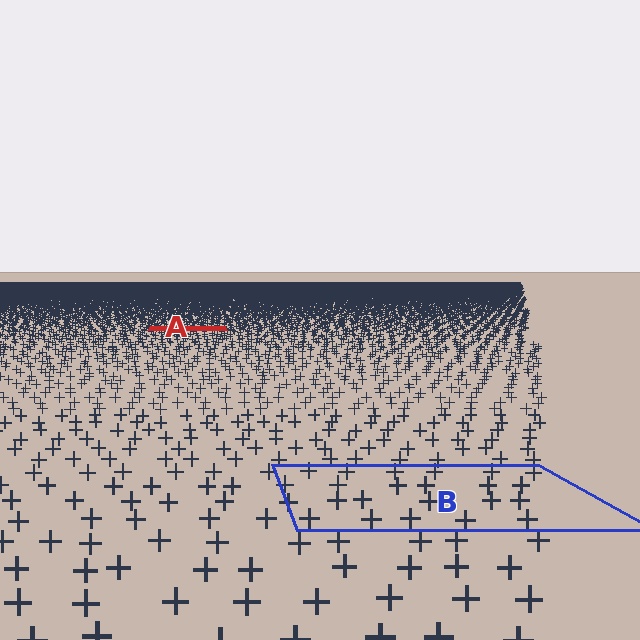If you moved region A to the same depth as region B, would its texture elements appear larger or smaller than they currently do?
They would appear larger. At a closer depth, the same texture elements are projected at a bigger on-screen size.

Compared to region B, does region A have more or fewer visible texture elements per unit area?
Region A has more texture elements per unit area — they are packed more densely because it is farther away.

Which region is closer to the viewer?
Region B is closer. The texture elements there are larger and more spread out.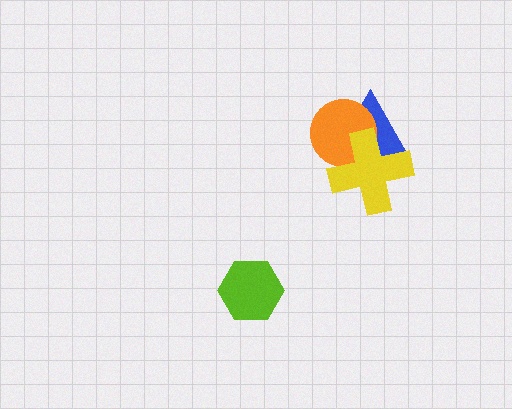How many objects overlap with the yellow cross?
2 objects overlap with the yellow cross.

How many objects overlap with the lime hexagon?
0 objects overlap with the lime hexagon.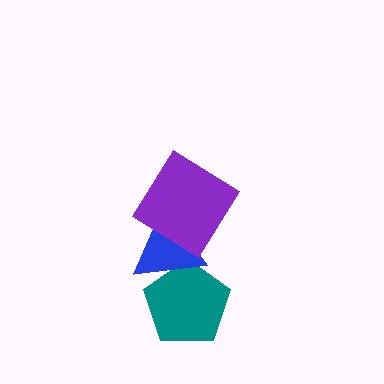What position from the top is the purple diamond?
The purple diamond is 1st from the top.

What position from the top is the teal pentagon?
The teal pentagon is 3rd from the top.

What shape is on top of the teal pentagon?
The blue triangle is on top of the teal pentagon.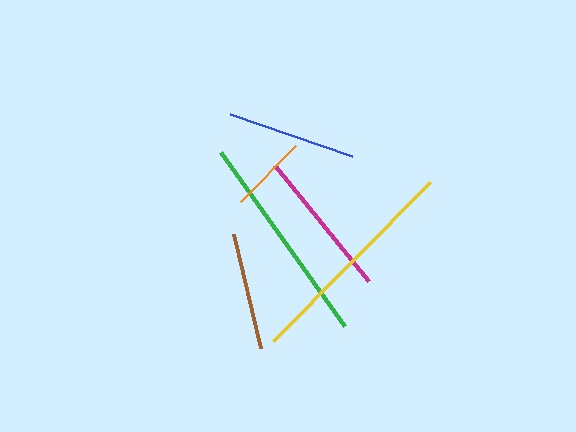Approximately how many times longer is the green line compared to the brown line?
The green line is approximately 1.8 times the length of the brown line.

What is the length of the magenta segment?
The magenta segment is approximately 149 pixels long.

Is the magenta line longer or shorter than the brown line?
The magenta line is longer than the brown line.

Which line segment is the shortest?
The orange line is the shortest at approximately 79 pixels.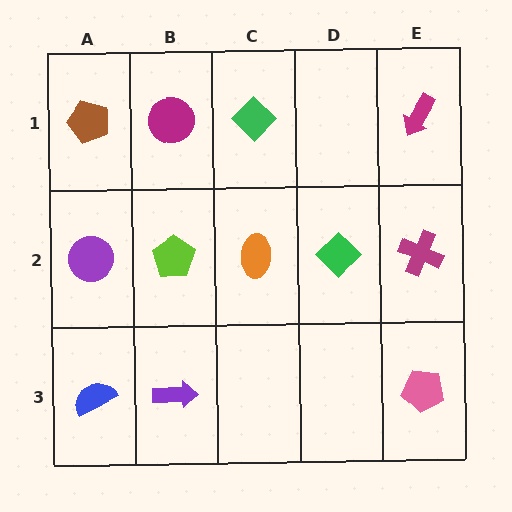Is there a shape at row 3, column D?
No, that cell is empty.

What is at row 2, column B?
A lime pentagon.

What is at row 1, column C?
A green diamond.